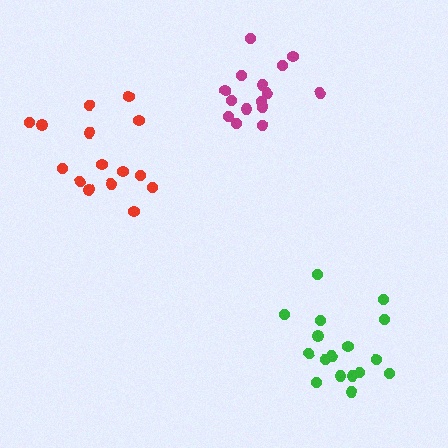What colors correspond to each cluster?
The clusters are colored: green, red, magenta.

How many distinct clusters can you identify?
There are 3 distinct clusters.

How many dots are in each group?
Group 1: 17 dots, Group 2: 15 dots, Group 3: 15 dots (47 total).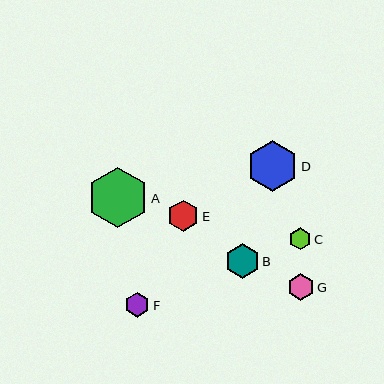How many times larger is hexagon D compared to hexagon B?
Hexagon D is approximately 1.5 times the size of hexagon B.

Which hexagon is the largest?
Hexagon A is the largest with a size of approximately 60 pixels.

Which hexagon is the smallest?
Hexagon C is the smallest with a size of approximately 22 pixels.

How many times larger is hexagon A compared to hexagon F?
Hexagon A is approximately 2.4 times the size of hexagon F.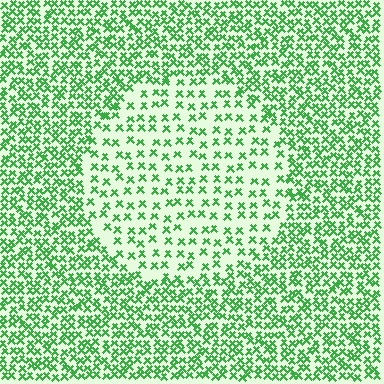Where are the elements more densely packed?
The elements are more densely packed outside the circle boundary.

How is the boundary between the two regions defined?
The boundary is defined by a change in element density (approximately 2.1x ratio). All elements are the same color, size, and shape.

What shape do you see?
I see a circle.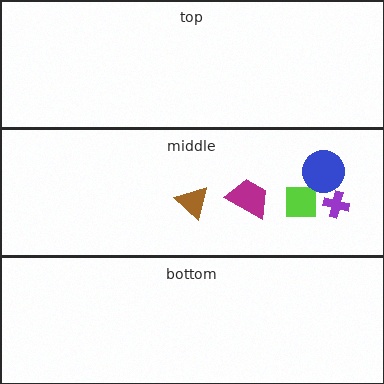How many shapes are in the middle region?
5.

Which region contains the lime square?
The middle region.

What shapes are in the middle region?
The lime square, the brown triangle, the purple cross, the blue circle, the magenta trapezoid.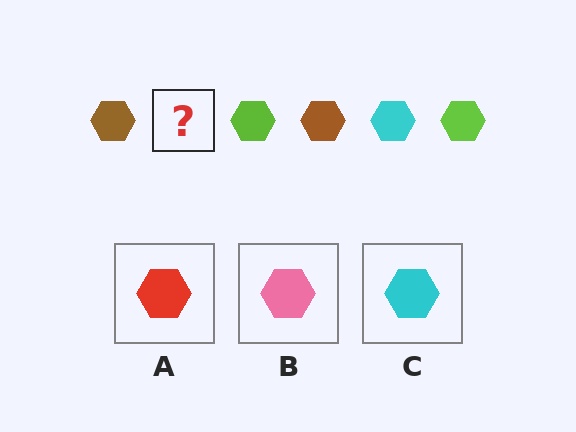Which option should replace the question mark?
Option C.